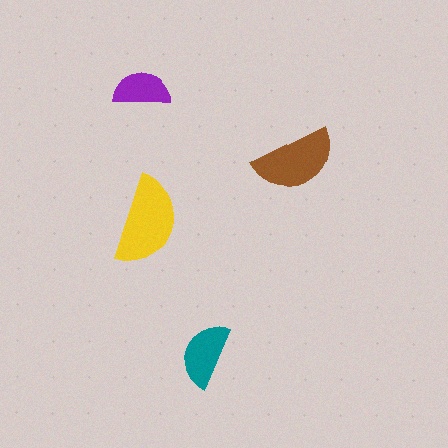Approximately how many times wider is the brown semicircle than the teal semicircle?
About 1.5 times wider.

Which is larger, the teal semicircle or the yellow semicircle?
The yellow one.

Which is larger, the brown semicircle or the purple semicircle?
The brown one.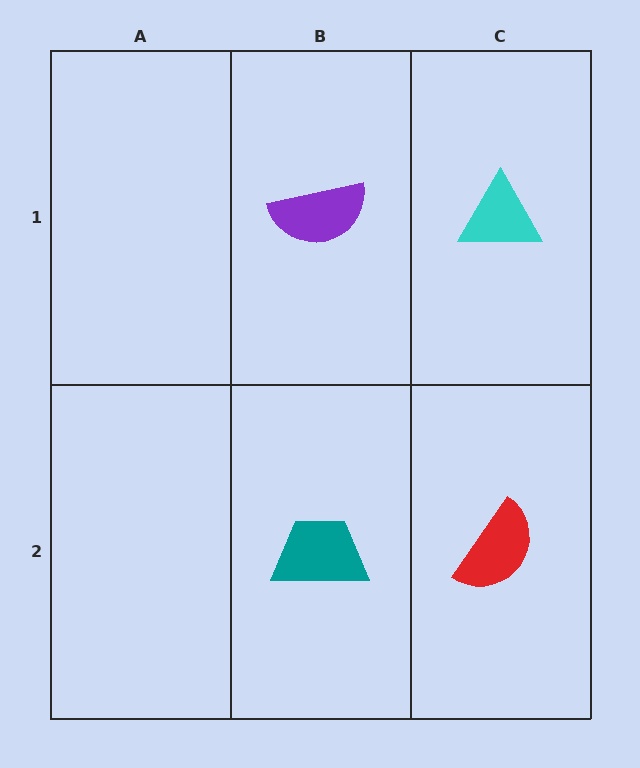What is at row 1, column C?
A cyan triangle.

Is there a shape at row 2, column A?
No, that cell is empty.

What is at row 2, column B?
A teal trapezoid.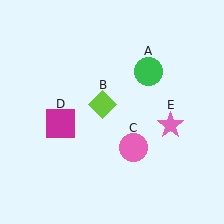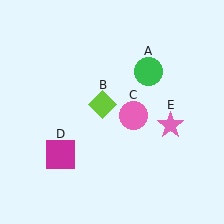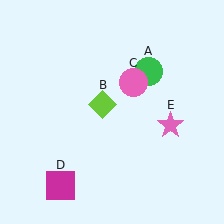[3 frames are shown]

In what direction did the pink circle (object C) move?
The pink circle (object C) moved up.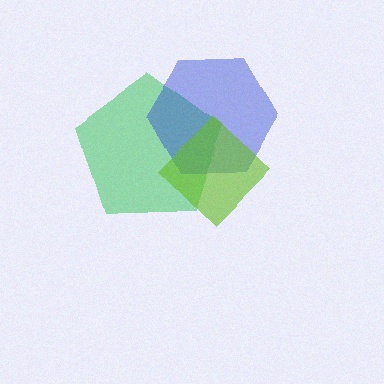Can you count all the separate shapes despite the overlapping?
Yes, there are 3 separate shapes.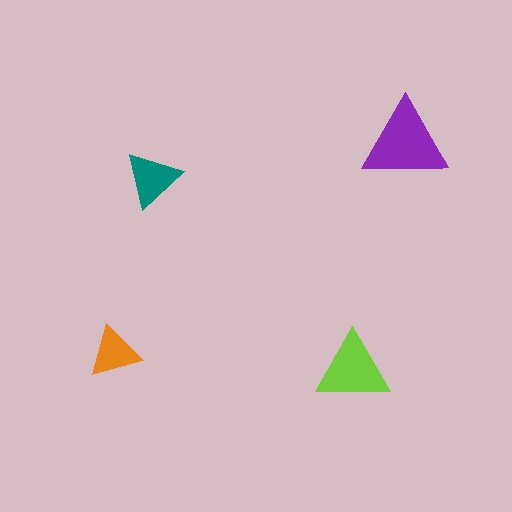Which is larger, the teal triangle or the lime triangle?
The lime one.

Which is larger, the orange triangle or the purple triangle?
The purple one.